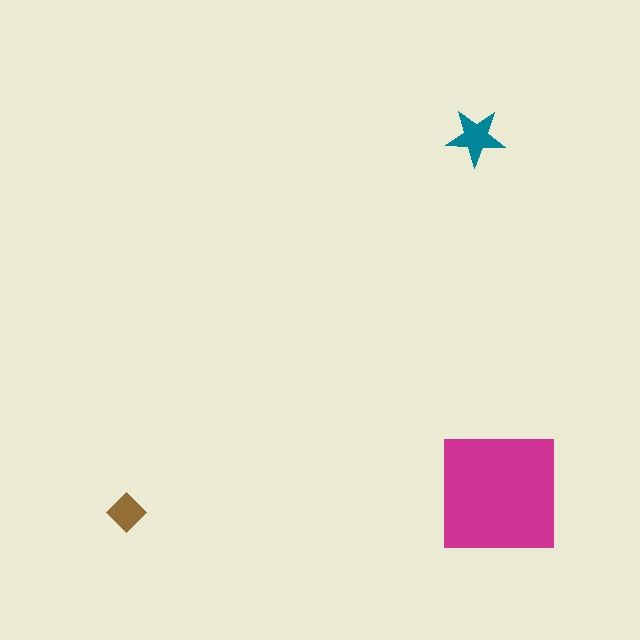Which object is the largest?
The magenta square.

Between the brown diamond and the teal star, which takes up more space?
The teal star.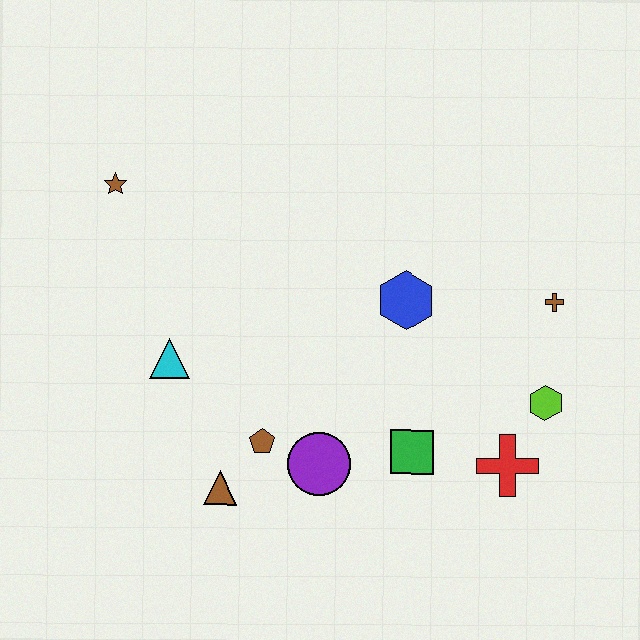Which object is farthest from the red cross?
The brown star is farthest from the red cross.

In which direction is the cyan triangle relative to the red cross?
The cyan triangle is to the left of the red cross.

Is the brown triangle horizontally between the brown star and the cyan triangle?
No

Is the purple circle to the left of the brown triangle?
No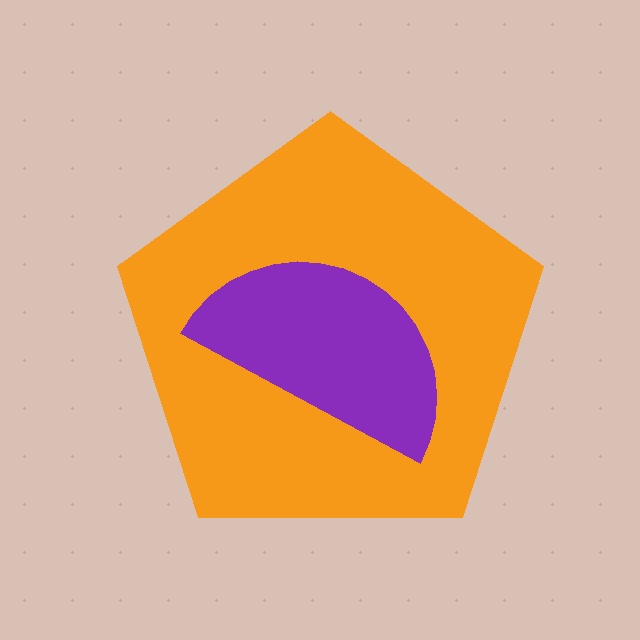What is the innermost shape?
The purple semicircle.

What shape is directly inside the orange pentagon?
The purple semicircle.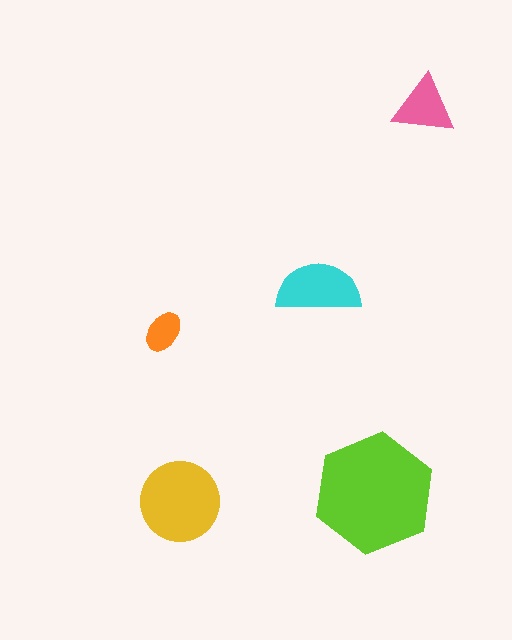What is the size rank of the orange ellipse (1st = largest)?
5th.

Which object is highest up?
The pink triangle is topmost.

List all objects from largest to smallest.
The lime hexagon, the yellow circle, the cyan semicircle, the pink triangle, the orange ellipse.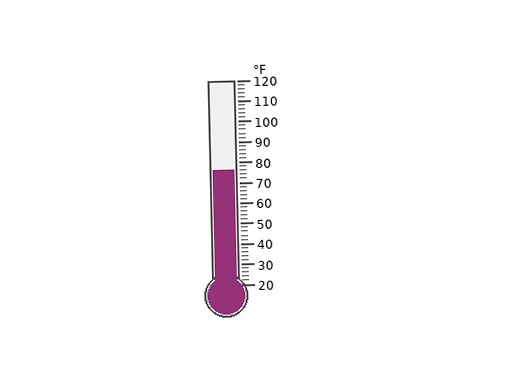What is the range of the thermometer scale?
The thermometer scale ranges from 20°F to 120°F.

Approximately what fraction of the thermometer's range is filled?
The thermometer is filled to approximately 55% of its range.